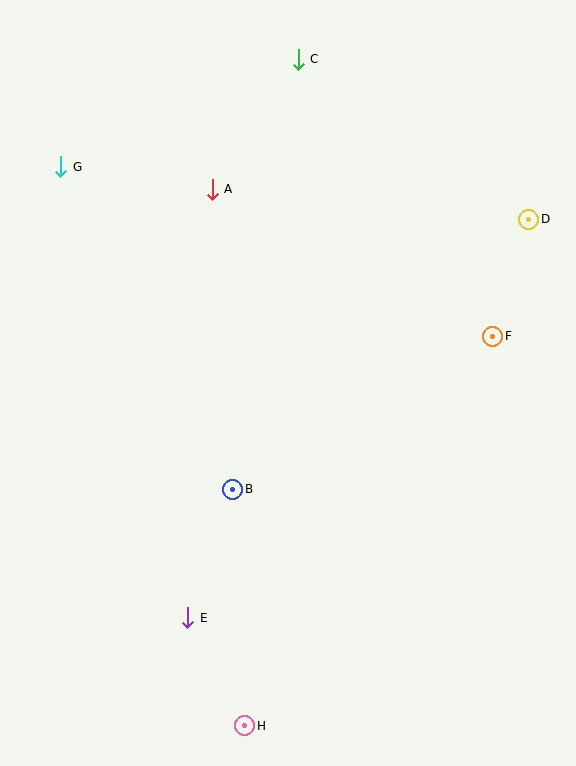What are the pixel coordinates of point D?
Point D is at (529, 219).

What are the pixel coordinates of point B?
Point B is at (233, 489).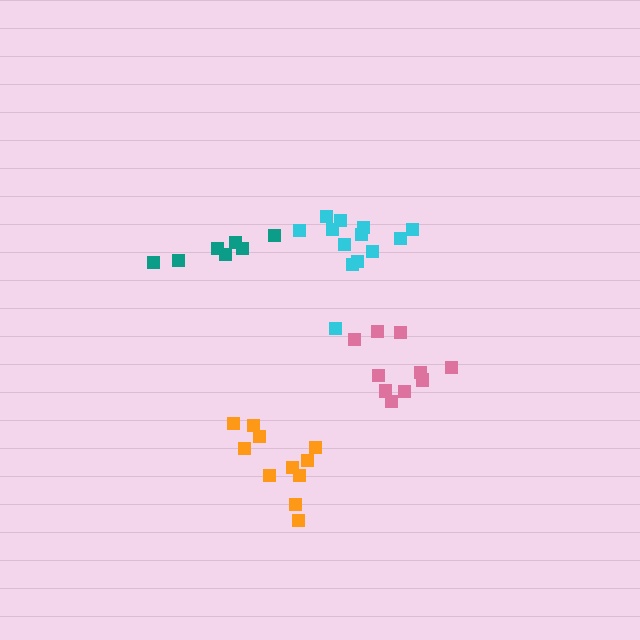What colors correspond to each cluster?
The clusters are colored: teal, cyan, orange, pink.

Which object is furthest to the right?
The pink cluster is rightmost.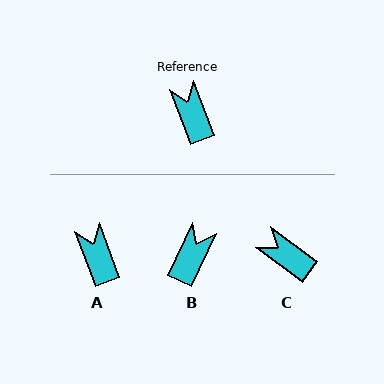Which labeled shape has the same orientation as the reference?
A.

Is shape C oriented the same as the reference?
No, it is off by about 33 degrees.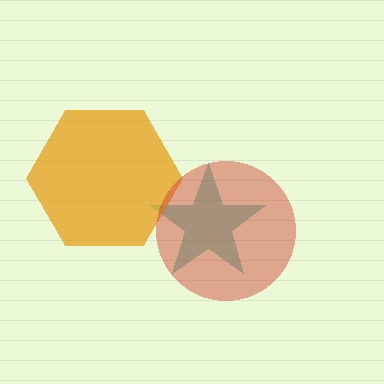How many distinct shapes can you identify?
There are 3 distinct shapes: a teal star, an orange hexagon, a red circle.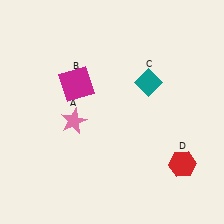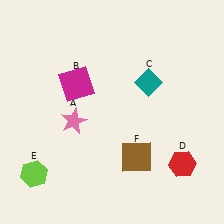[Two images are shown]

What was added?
A lime hexagon (E), a brown square (F) were added in Image 2.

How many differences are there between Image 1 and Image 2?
There are 2 differences between the two images.